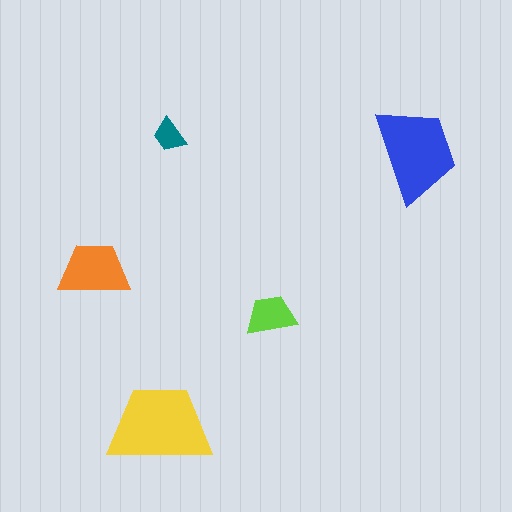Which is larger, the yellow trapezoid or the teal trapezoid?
The yellow one.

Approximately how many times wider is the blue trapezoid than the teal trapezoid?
About 2.5 times wider.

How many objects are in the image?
There are 5 objects in the image.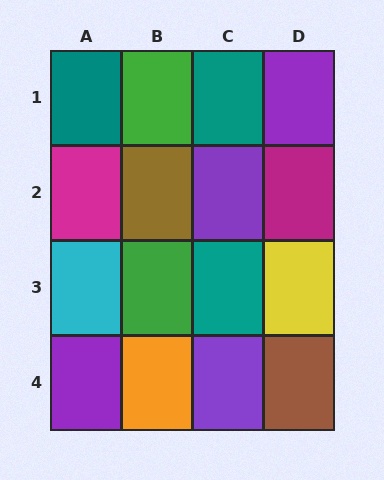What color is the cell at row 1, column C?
Teal.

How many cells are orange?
1 cell is orange.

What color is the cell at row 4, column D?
Brown.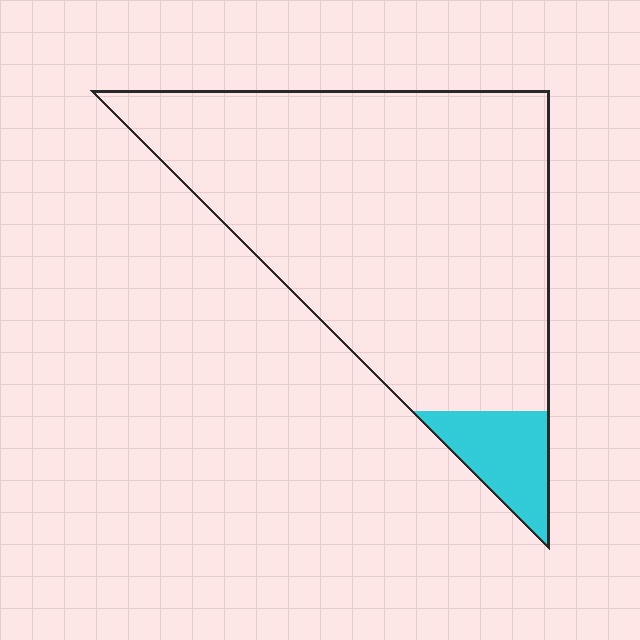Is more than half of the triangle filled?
No.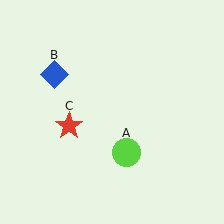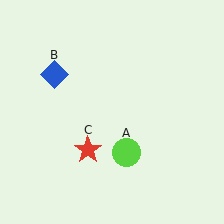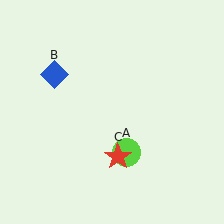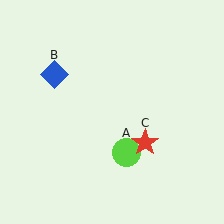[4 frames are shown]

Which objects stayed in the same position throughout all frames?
Lime circle (object A) and blue diamond (object B) remained stationary.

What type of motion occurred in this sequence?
The red star (object C) rotated counterclockwise around the center of the scene.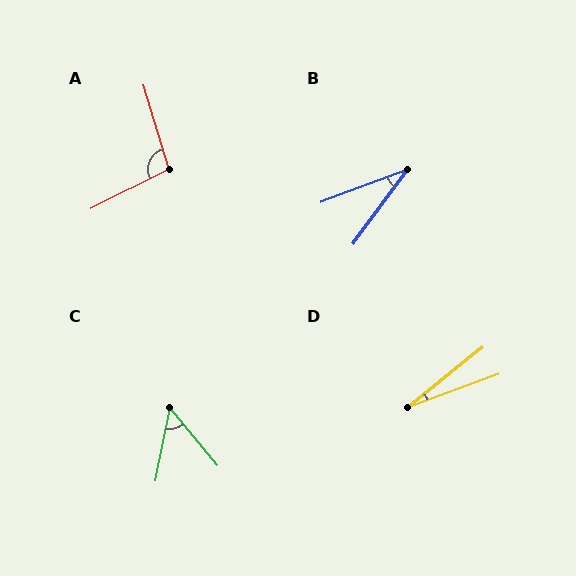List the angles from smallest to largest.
D (19°), B (33°), C (51°), A (100°).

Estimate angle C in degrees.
Approximately 51 degrees.